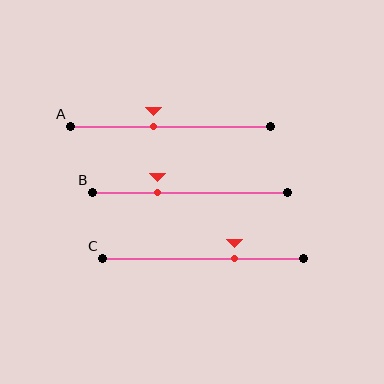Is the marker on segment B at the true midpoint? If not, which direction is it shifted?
No, the marker on segment B is shifted to the left by about 17% of the segment length.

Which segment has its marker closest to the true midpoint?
Segment A has its marker closest to the true midpoint.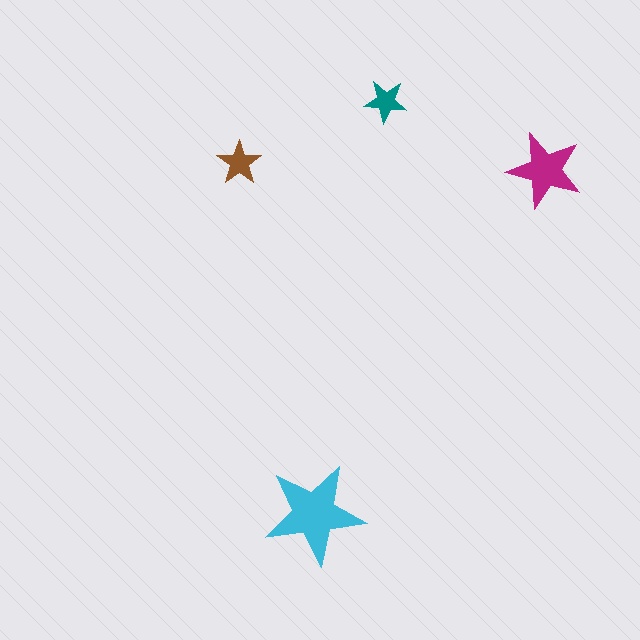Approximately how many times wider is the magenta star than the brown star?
About 1.5 times wider.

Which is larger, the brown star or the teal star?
The brown one.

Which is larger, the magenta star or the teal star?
The magenta one.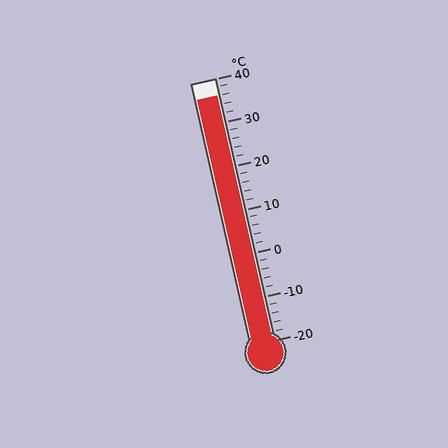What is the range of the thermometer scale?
The thermometer scale ranges from -20°C to 40°C.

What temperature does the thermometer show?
The thermometer shows approximately 36°C.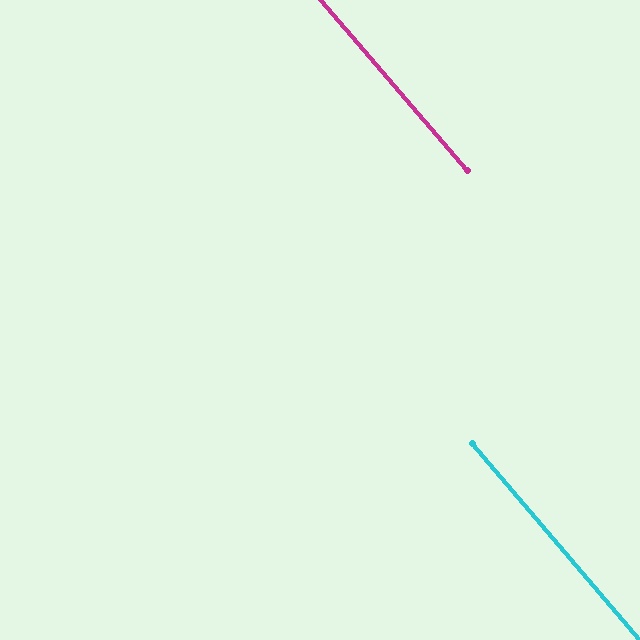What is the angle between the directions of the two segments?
Approximately 0 degrees.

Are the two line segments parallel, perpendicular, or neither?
Parallel — their directions differ by only 0.1°.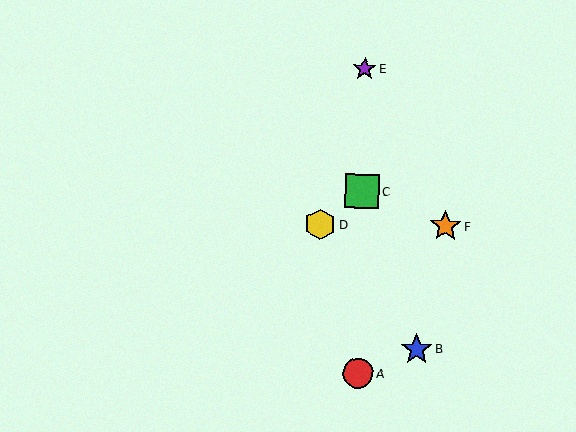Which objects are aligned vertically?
Objects A, C, E are aligned vertically.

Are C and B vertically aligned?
No, C is at x≈362 and B is at x≈417.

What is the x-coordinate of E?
Object E is at x≈365.